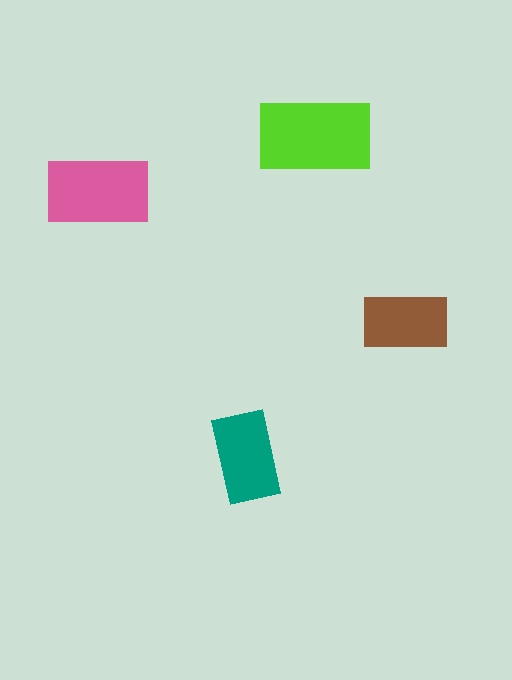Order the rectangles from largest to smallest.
the lime one, the pink one, the teal one, the brown one.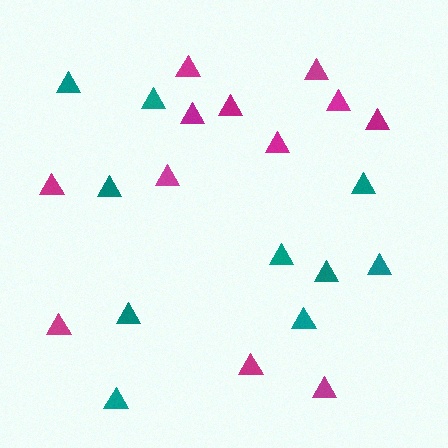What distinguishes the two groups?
There are 2 groups: one group of teal triangles (10) and one group of magenta triangles (12).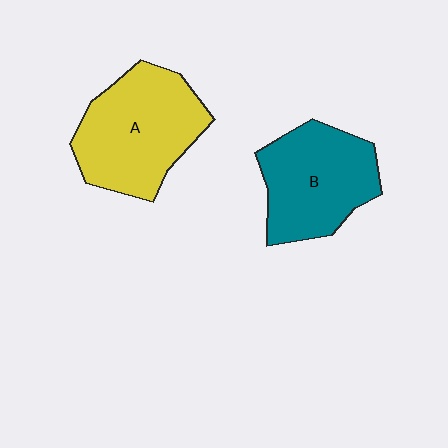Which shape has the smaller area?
Shape B (teal).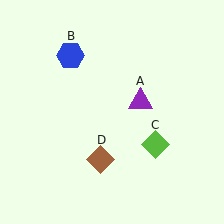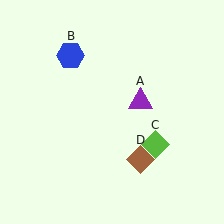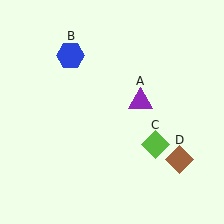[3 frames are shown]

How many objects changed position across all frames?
1 object changed position: brown diamond (object D).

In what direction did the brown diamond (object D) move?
The brown diamond (object D) moved right.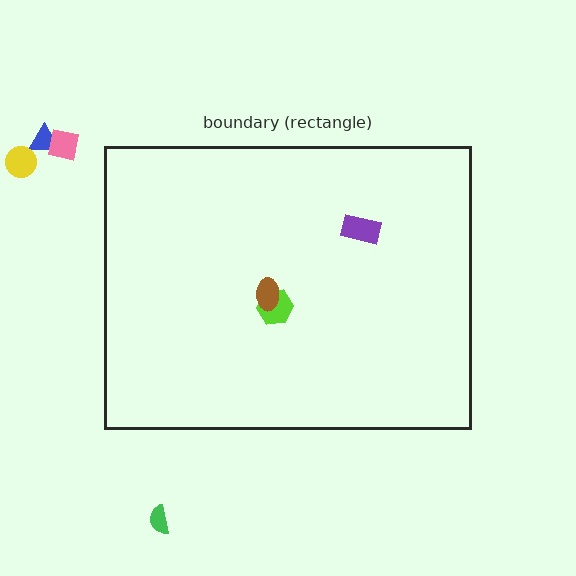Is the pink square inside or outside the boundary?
Outside.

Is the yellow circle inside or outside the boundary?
Outside.